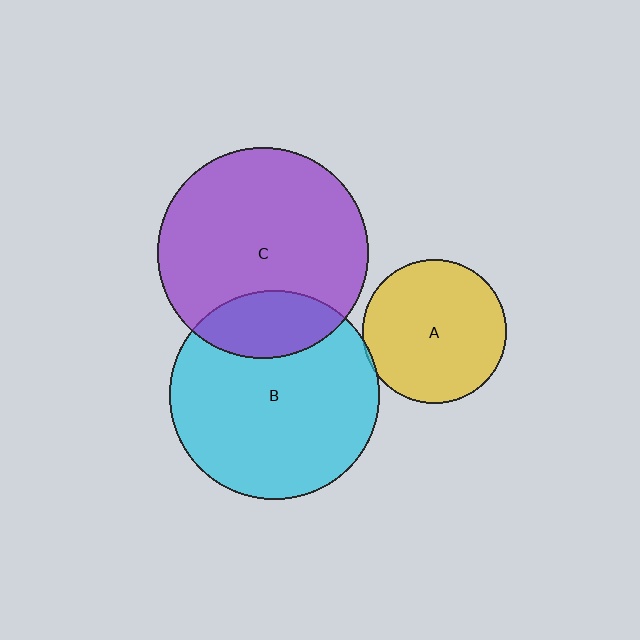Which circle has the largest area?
Circle C (purple).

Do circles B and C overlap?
Yes.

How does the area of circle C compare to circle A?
Approximately 2.2 times.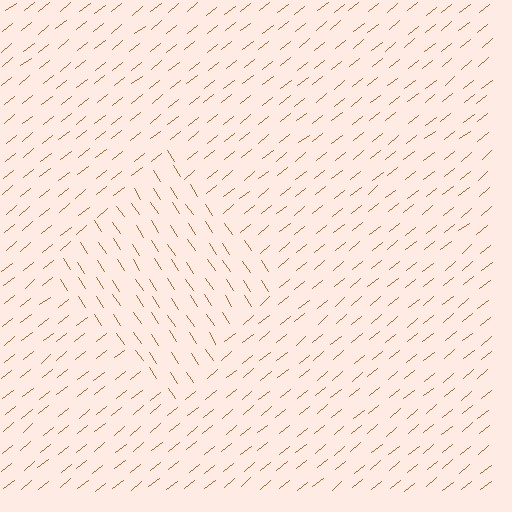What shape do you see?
I see a diamond.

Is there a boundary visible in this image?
Yes, there is a texture boundary formed by a change in line orientation.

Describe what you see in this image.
The image is filled with small brown line segments. A diamond region in the image has lines oriented differently from the surrounding lines, creating a visible texture boundary.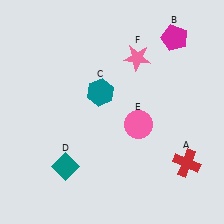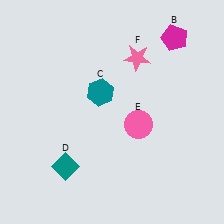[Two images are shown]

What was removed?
The red cross (A) was removed in Image 2.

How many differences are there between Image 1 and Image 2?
There is 1 difference between the two images.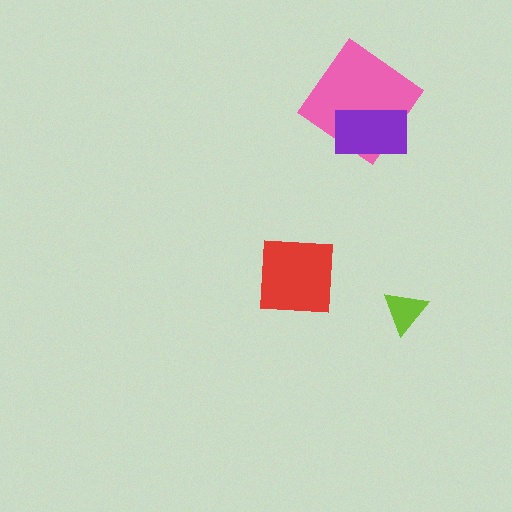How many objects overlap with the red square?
0 objects overlap with the red square.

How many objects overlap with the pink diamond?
1 object overlaps with the pink diamond.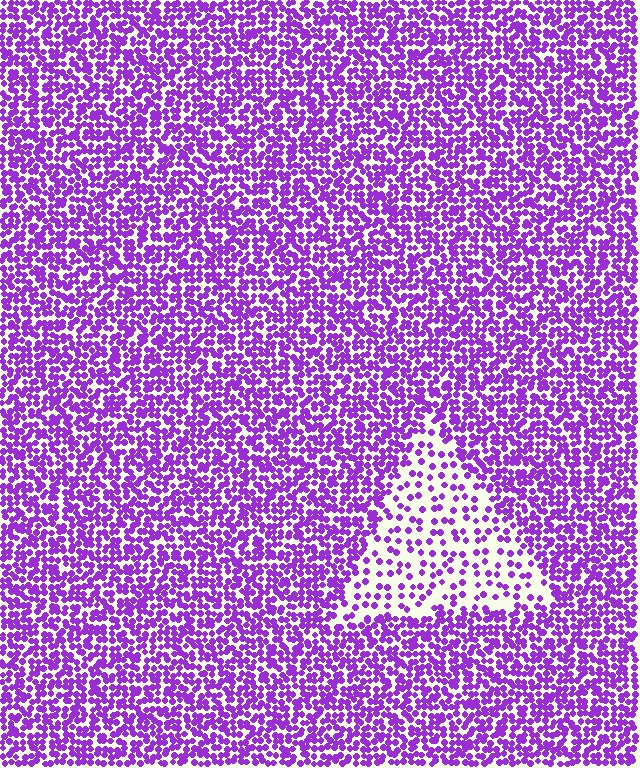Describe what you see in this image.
The image contains small purple elements arranged at two different densities. A triangle-shaped region is visible where the elements are less densely packed than the surrounding area.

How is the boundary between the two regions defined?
The boundary is defined by a change in element density (approximately 2.6x ratio). All elements are the same color, size, and shape.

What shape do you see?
I see a triangle.